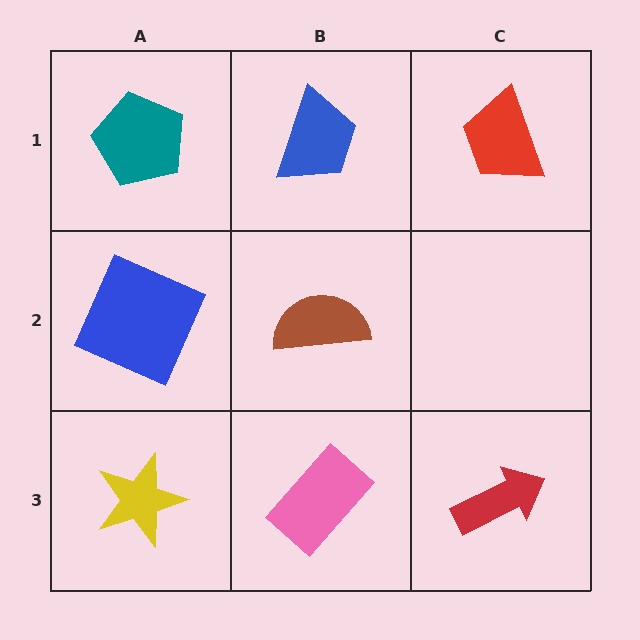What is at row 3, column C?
A red arrow.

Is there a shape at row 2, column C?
No, that cell is empty.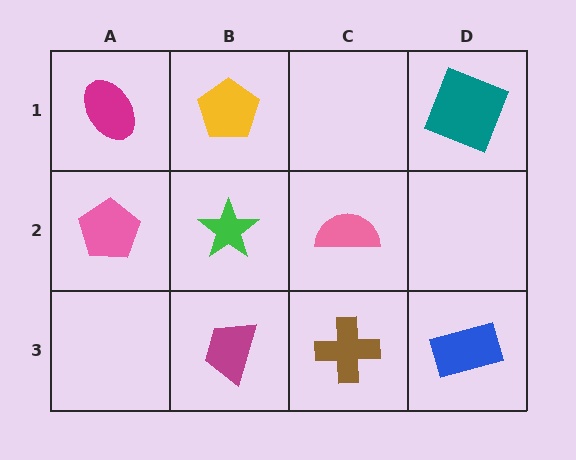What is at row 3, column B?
A magenta trapezoid.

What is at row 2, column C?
A pink semicircle.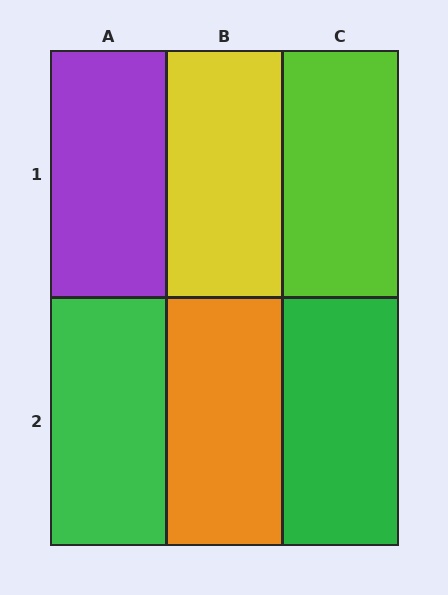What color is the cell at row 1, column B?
Yellow.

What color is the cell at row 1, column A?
Purple.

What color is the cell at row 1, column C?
Lime.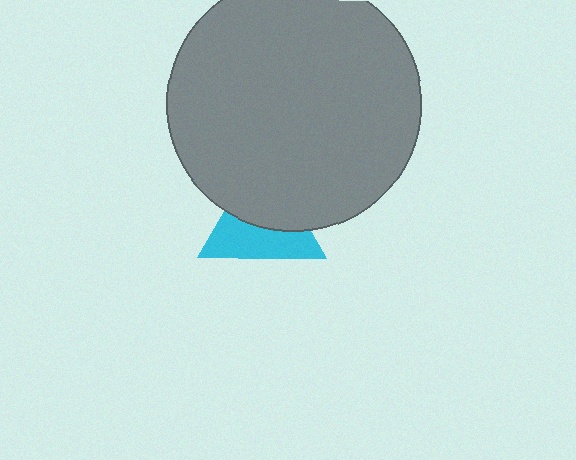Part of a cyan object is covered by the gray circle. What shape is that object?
It is a triangle.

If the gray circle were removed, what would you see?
You would see the complete cyan triangle.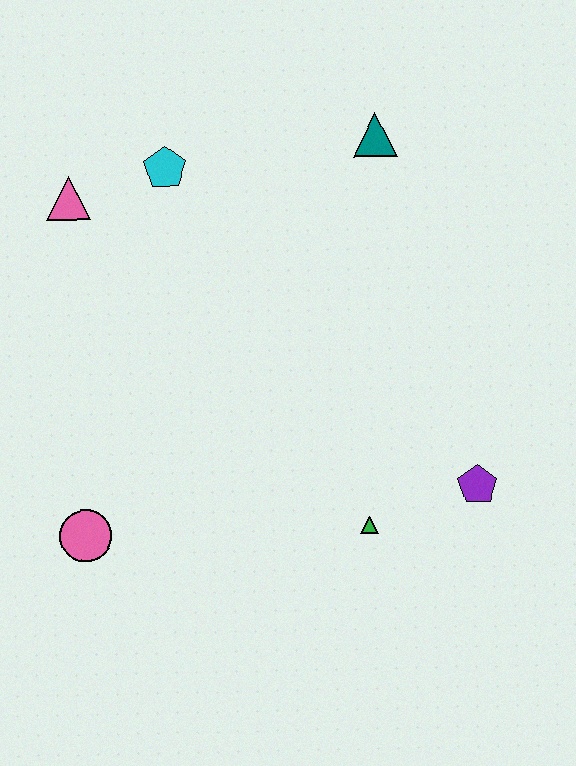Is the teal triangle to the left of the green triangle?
No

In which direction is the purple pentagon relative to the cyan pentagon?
The purple pentagon is below the cyan pentagon.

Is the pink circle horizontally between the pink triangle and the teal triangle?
Yes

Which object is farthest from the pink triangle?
The purple pentagon is farthest from the pink triangle.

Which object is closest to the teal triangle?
The cyan pentagon is closest to the teal triangle.